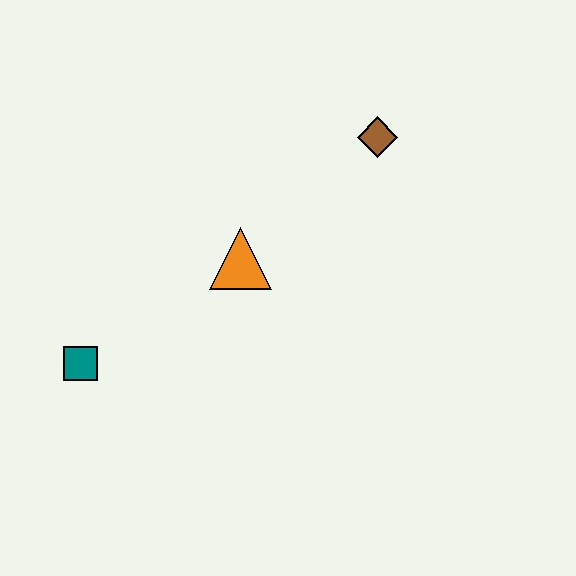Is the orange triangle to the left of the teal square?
No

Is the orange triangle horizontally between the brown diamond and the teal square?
Yes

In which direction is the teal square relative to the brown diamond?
The teal square is to the left of the brown diamond.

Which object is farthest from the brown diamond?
The teal square is farthest from the brown diamond.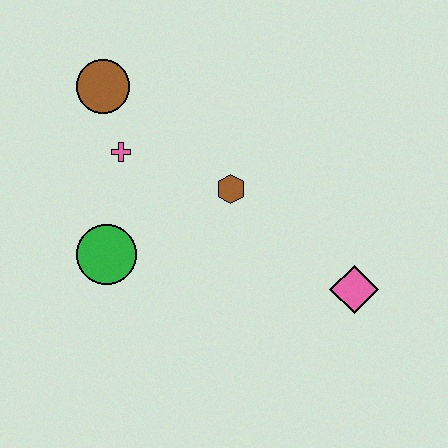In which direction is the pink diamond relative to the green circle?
The pink diamond is to the right of the green circle.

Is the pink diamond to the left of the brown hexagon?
No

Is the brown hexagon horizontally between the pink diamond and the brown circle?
Yes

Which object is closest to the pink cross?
The brown circle is closest to the pink cross.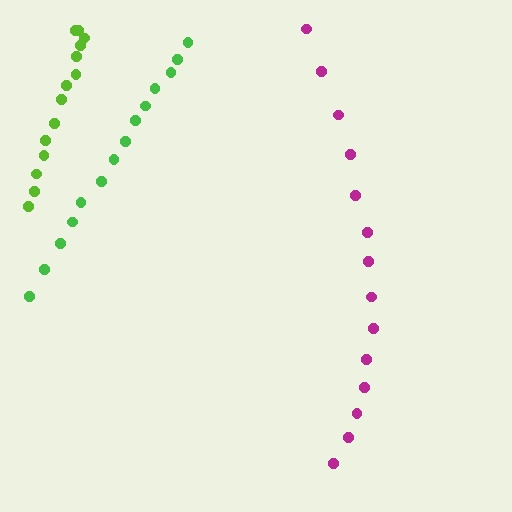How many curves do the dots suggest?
There are 3 distinct paths.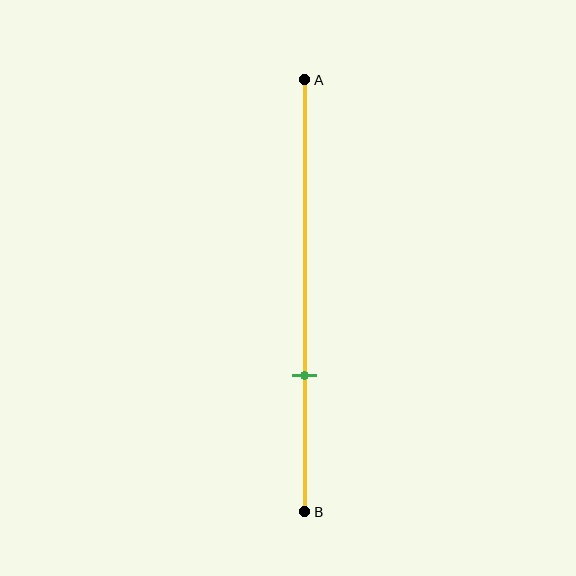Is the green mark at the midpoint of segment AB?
No, the mark is at about 70% from A, not at the 50% midpoint.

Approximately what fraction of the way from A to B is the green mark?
The green mark is approximately 70% of the way from A to B.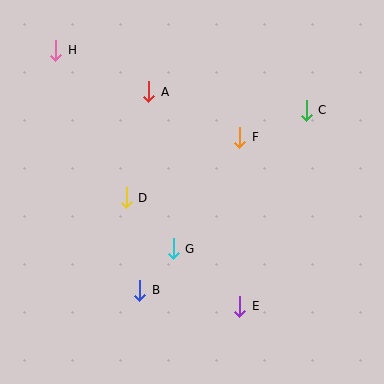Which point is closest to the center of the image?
Point G at (173, 249) is closest to the center.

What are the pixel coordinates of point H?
Point H is at (56, 50).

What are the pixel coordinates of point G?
Point G is at (173, 249).